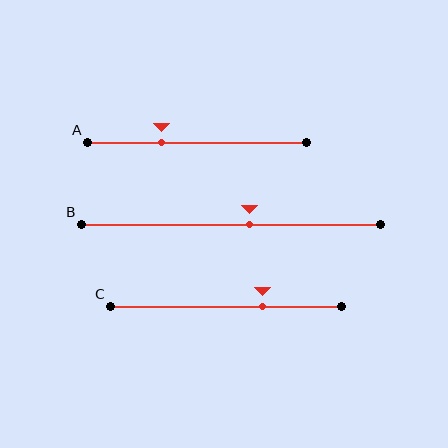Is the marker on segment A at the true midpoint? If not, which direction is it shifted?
No, the marker on segment A is shifted to the left by about 16% of the segment length.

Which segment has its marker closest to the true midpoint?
Segment B has its marker closest to the true midpoint.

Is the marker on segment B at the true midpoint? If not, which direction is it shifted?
No, the marker on segment B is shifted to the right by about 6% of the segment length.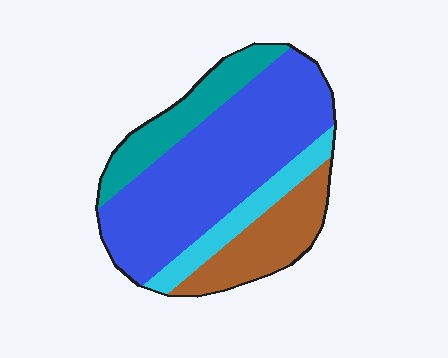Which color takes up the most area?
Blue, at roughly 55%.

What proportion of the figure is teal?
Teal covers 16% of the figure.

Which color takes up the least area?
Cyan, at roughly 10%.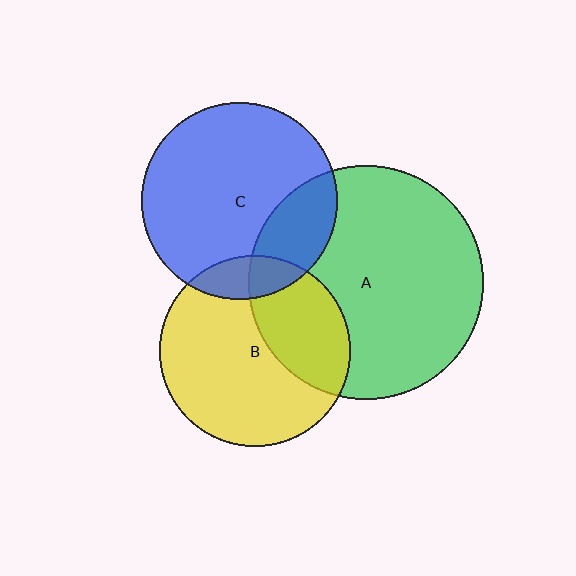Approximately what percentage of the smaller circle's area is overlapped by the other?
Approximately 25%.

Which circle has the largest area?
Circle A (green).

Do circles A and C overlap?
Yes.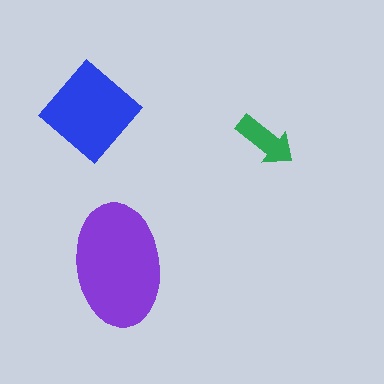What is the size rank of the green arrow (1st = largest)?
3rd.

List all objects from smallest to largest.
The green arrow, the blue diamond, the purple ellipse.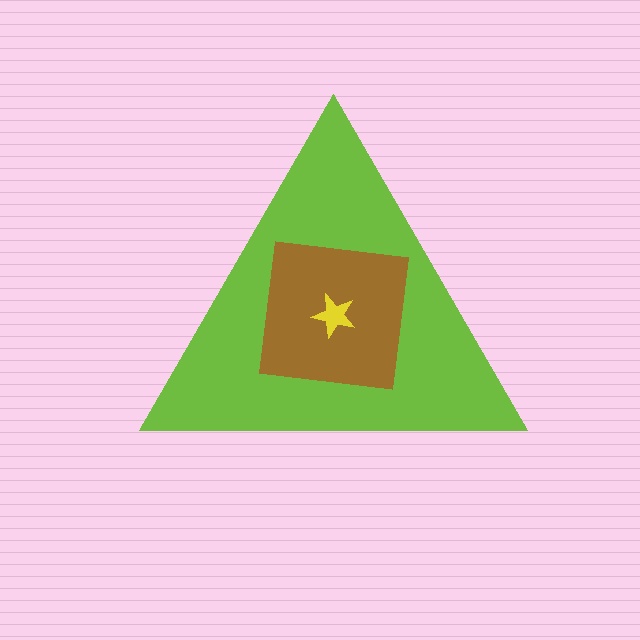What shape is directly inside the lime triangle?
The brown square.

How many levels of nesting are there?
3.